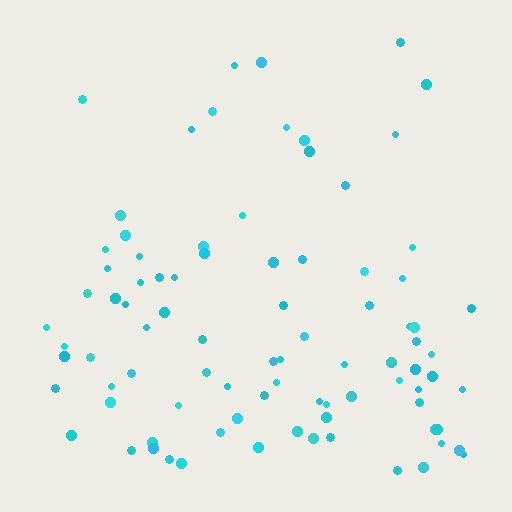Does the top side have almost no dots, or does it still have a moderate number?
Still a moderate number, just noticeably fewer than the bottom.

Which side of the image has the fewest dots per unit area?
The top.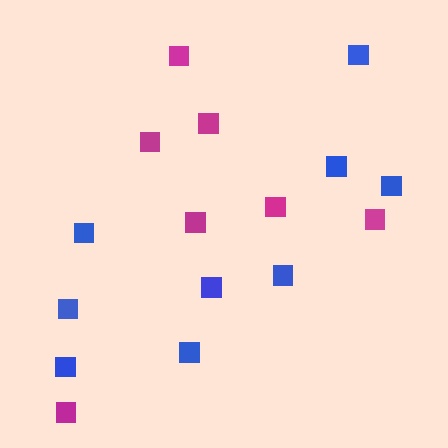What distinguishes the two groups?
There are 2 groups: one group of magenta squares (7) and one group of blue squares (9).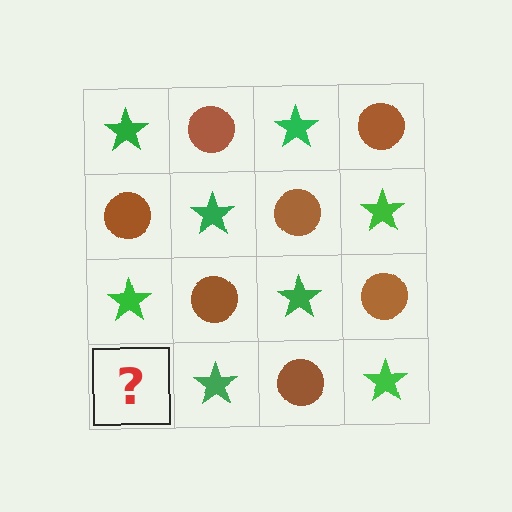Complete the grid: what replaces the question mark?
The question mark should be replaced with a brown circle.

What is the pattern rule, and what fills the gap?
The rule is that it alternates green star and brown circle in a checkerboard pattern. The gap should be filled with a brown circle.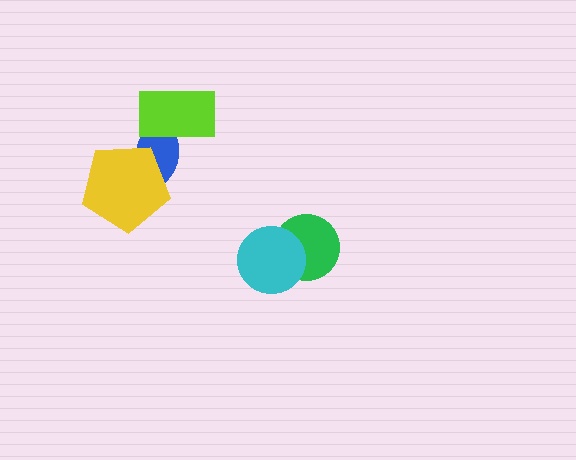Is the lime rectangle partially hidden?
No, no other shape covers it.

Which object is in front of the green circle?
The cyan circle is in front of the green circle.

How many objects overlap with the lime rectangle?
1 object overlaps with the lime rectangle.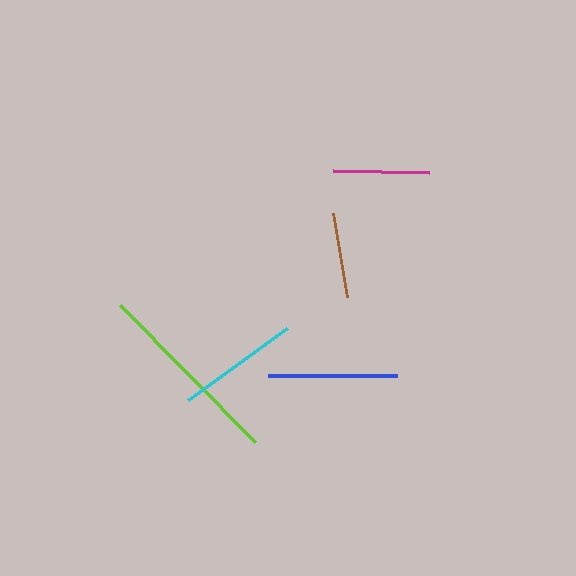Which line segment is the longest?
The lime line is the longest at approximately 193 pixels.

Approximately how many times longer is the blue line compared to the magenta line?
The blue line is approximately 1.3 times the length of the magenta line.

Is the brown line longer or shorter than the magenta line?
The magenta line is longer than the brown line.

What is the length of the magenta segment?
The magenta segment is approximately 96 pixels long.